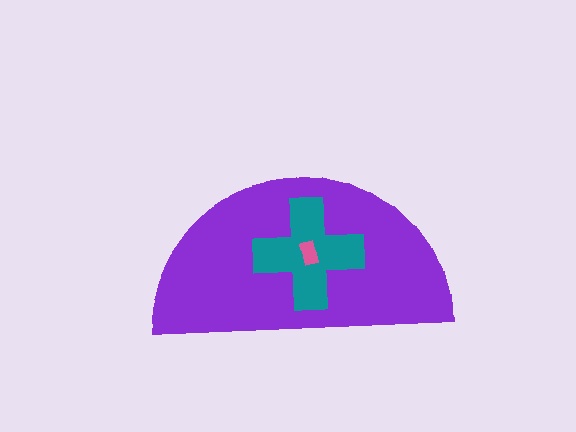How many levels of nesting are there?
3.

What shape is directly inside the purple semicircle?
The teal cross.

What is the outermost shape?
The purple semicircle.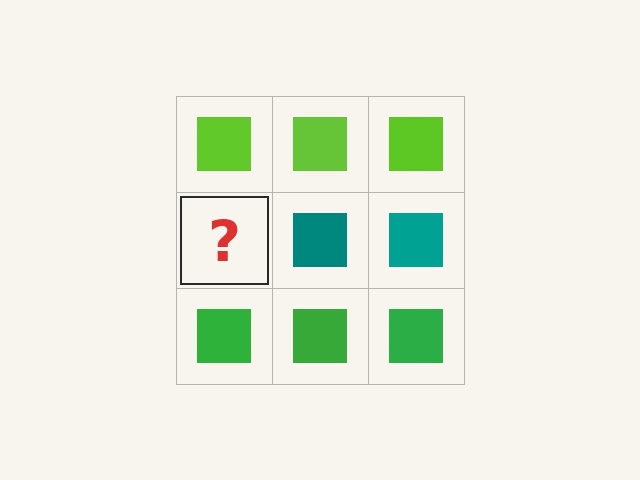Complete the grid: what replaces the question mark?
The question mark should be replaced with a teal square.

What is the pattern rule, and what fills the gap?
The rule is that each row has a consistent color. The gap should be filled with a teal square.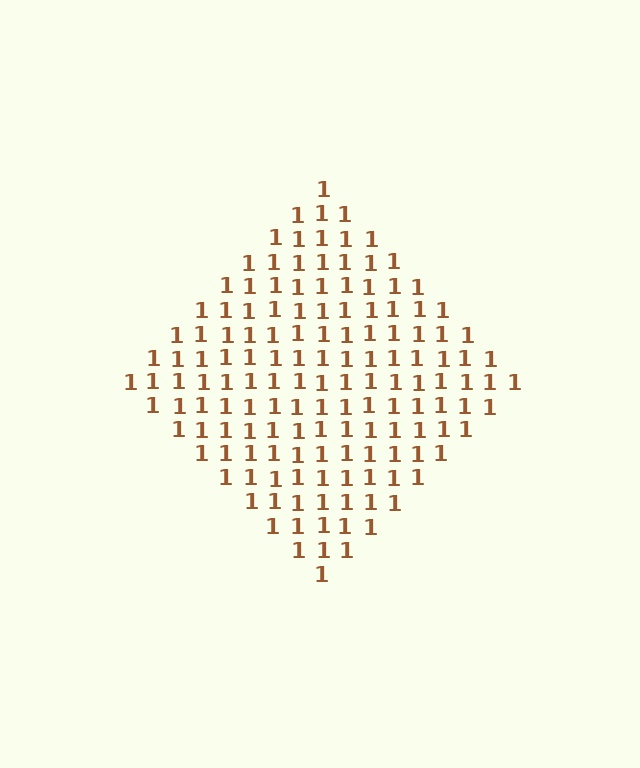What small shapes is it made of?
It is made of small digit 1's.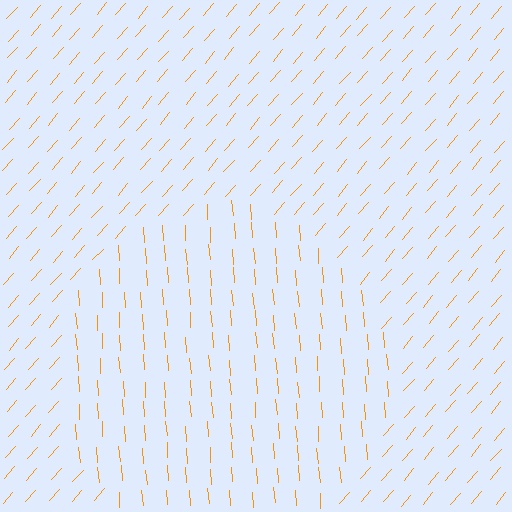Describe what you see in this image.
The image is filled with small orange line segments. A circle region in the image has lines oriented differently from the surrounding lines, creating a visible texture boundary.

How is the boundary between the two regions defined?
The boundary is defined purely by a change in line orientation (approximately 45 degrees difference). All lines are the same color and thickness.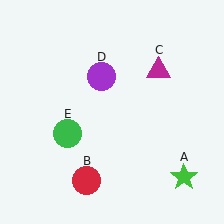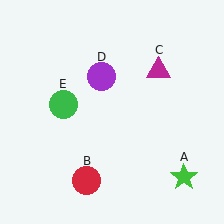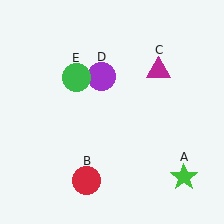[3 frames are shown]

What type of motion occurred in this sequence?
The green circle (object E) rotated clockwise around the center of the scene.